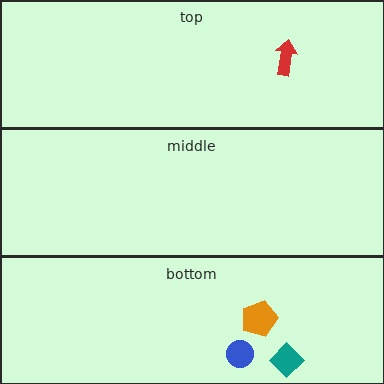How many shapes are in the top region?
1.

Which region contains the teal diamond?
The bottom region.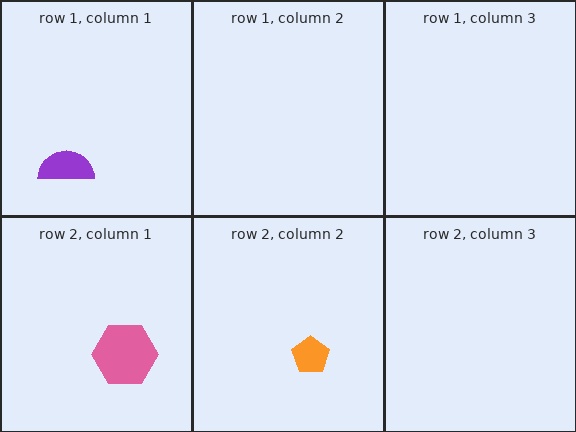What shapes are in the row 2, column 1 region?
The pink hexagon.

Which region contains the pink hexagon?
The row 2, column 1 region.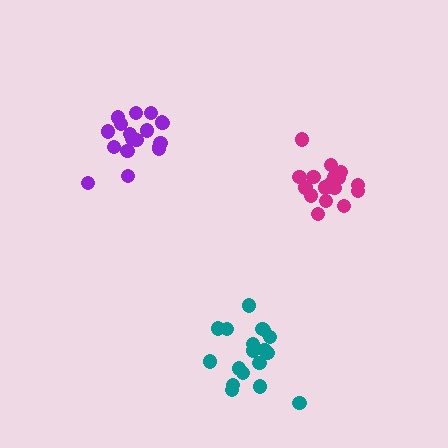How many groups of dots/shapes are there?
There are 3 groups.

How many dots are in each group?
Group 1: 18 dots, Group 2: 17 dots, Group 3: 18 dots (53 total).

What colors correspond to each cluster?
The clusters are colored: purple, magenta, teal.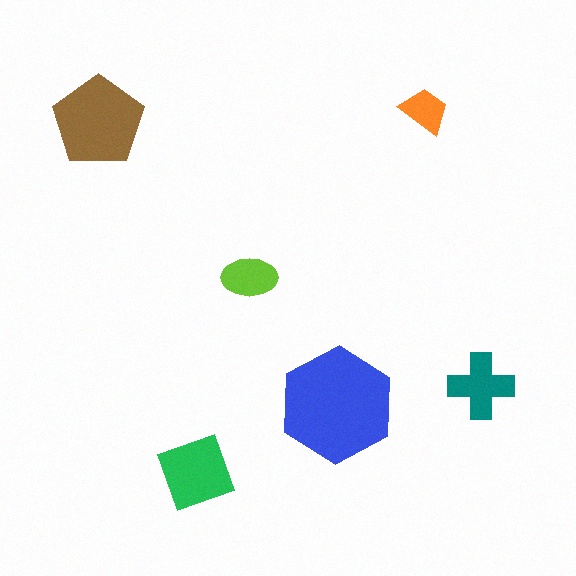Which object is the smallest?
The orange trapezoid.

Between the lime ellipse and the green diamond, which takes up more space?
The green diamond.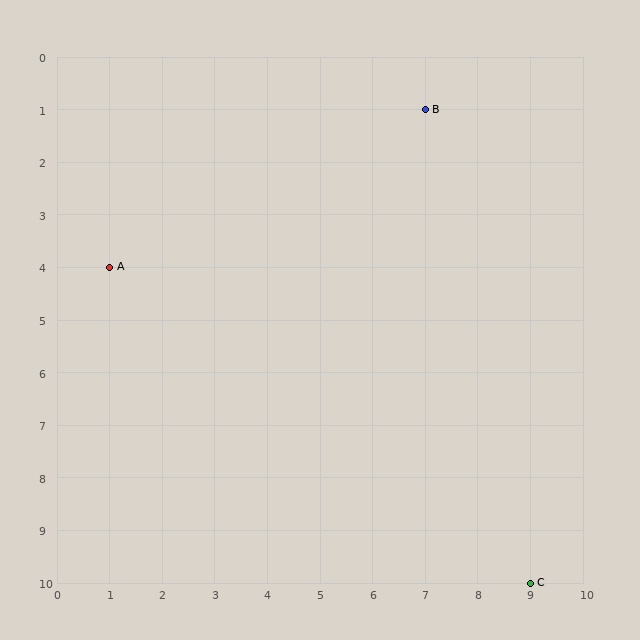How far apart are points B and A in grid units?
Points B and A are 6 columns and 3 rows apart (about 6.7 grid units diagonally).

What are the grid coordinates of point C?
Point C is at grid coordinates (9, 10).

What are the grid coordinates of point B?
Point B is at grid coordinates (7, 1).